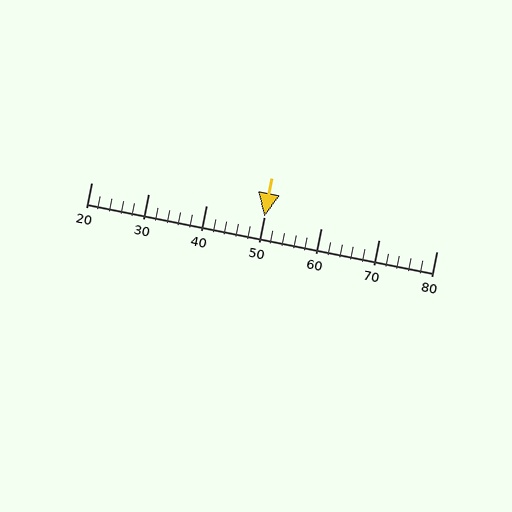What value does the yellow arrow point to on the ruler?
The yellow arrow points to approximately 50.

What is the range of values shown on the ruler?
The ruler shows values from 20 to 80.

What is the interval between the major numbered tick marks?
The major tick marks are spaced 10 units apart.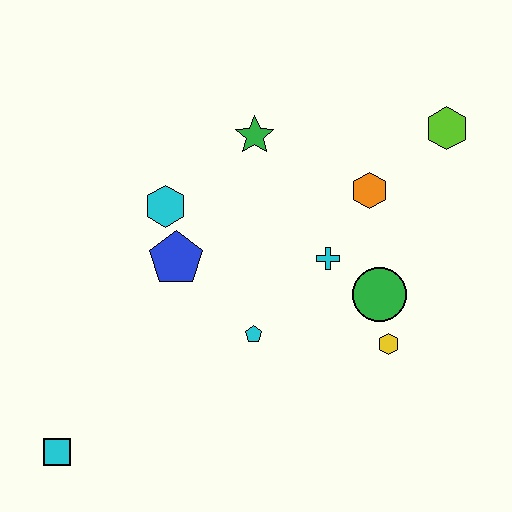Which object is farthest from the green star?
The cyan square is farthest from the green star.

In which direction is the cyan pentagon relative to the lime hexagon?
The cyan pentagon is below the lime hexagon.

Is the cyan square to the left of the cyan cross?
Yes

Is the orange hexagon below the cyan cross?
No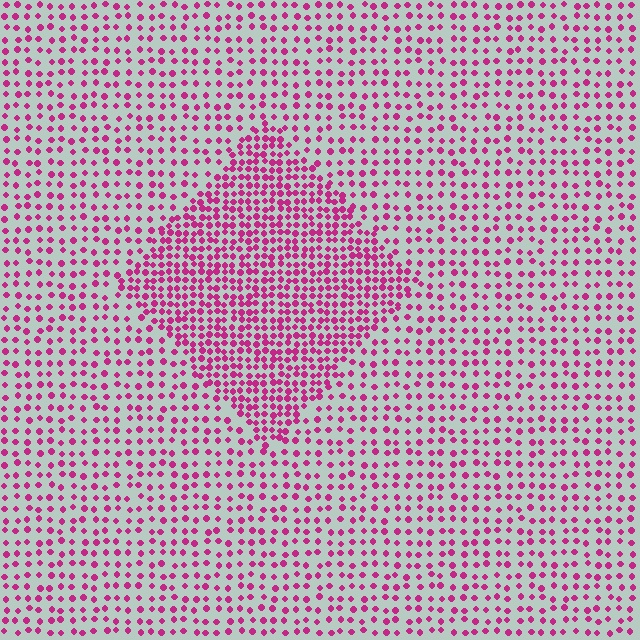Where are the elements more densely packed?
The elements are more densely packed inside the diamond boundary.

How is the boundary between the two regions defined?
The boundary is defined by a change in element density (approximately 2.0x ratio). All elements are the same color, size, and shape.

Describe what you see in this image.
The image contains small magenta elements arranged at two different densities. A diamond-shaped region is visible where the elements are more densely packed than the surrounding area.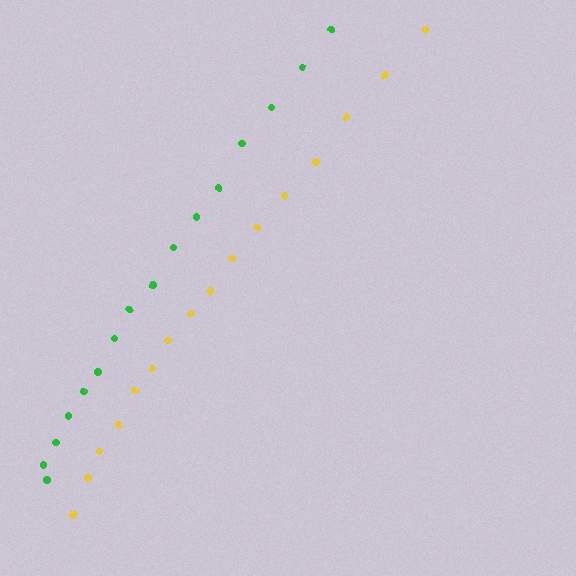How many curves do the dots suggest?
There are 2 distinct paths.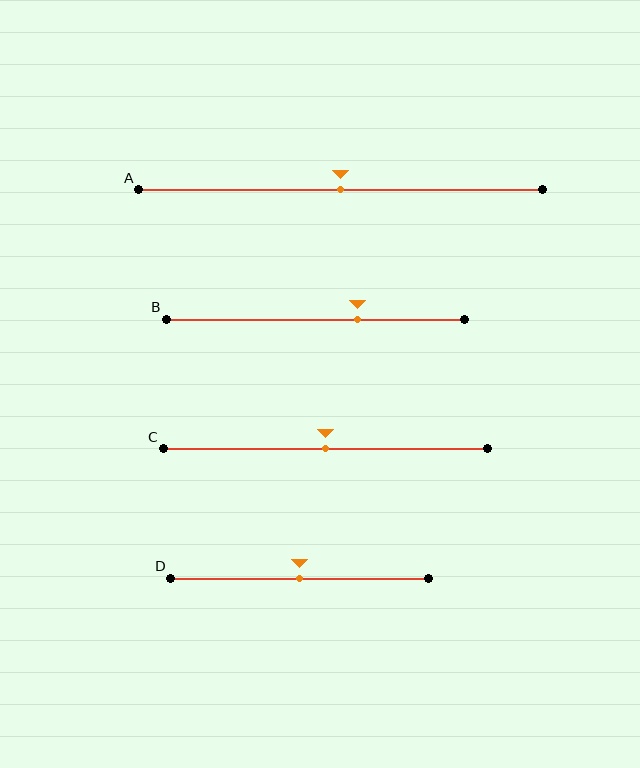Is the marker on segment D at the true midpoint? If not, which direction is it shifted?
Yes, the marker on segment D is at the true midpoint.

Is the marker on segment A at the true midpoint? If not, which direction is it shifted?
Yes, the marker on segment A is at the true midpoint.